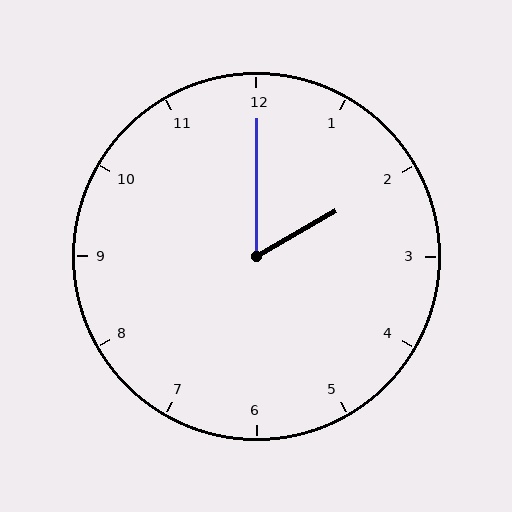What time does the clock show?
2:00.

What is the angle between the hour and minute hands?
Approximately 60 degrees.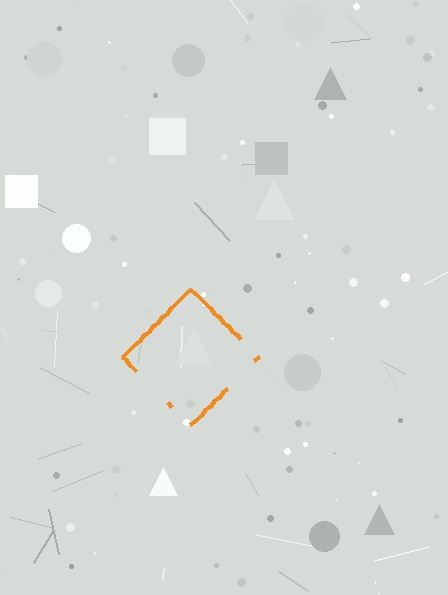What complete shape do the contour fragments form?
The contour fragments form a diamond.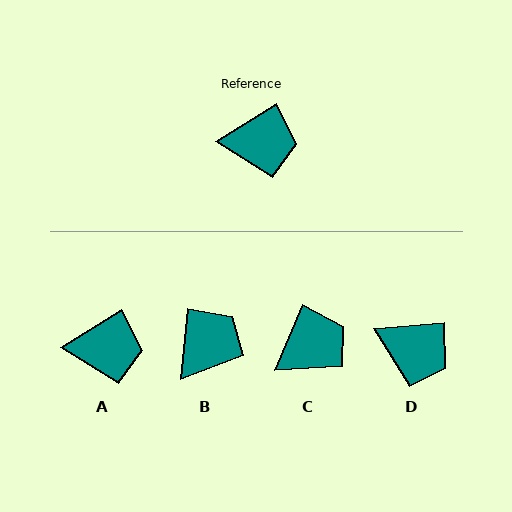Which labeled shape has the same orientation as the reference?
A.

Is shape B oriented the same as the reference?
No, it is off by about 53 degrees.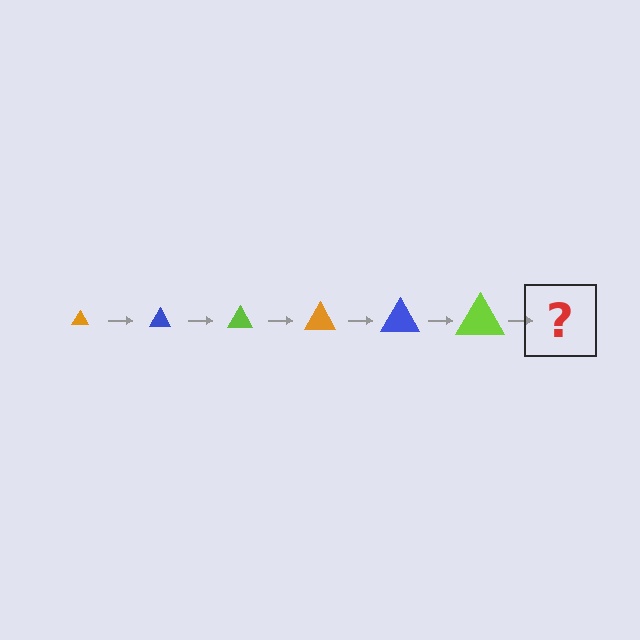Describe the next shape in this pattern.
It should be an orange triangle, larger than the previous one.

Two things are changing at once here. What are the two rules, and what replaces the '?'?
The two rules are that the triangle grows larger each step and the color cycles through orange, blue, and lime. The '?' should be an orange triangle, larger than the previous one.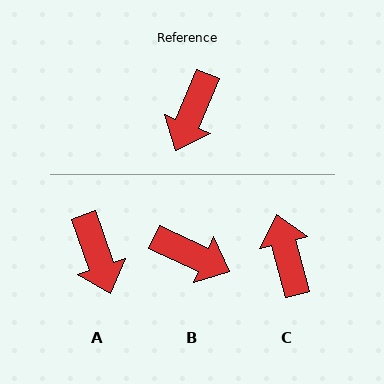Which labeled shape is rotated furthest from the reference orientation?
C, about 143 degrees away.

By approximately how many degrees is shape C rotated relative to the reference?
Approximately 143 degrees clockwise.